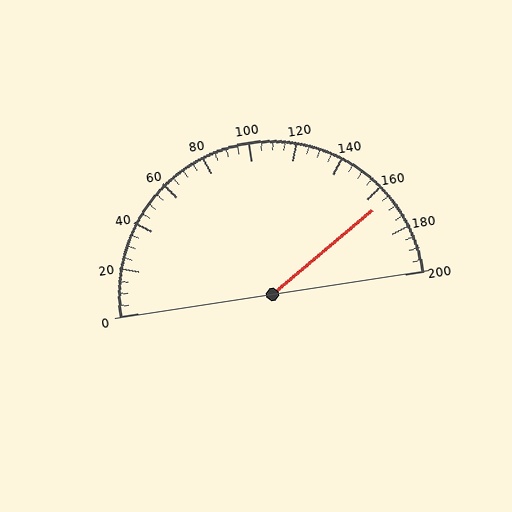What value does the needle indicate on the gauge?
The needle indicates approximately 165.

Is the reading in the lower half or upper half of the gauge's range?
The reading is in the upper half of the range (0 to 200).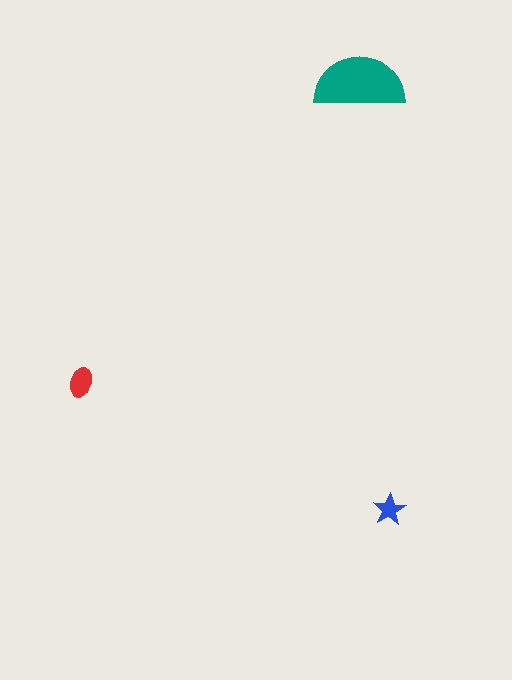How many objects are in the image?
There are 3 objects in the image.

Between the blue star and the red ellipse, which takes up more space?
The red ellipse.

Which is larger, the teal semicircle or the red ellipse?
The teal semicircle.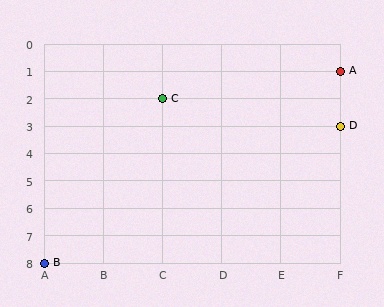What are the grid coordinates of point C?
Point C is at grid coordinates (C, 2).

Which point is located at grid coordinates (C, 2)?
Point C is at (C, 2).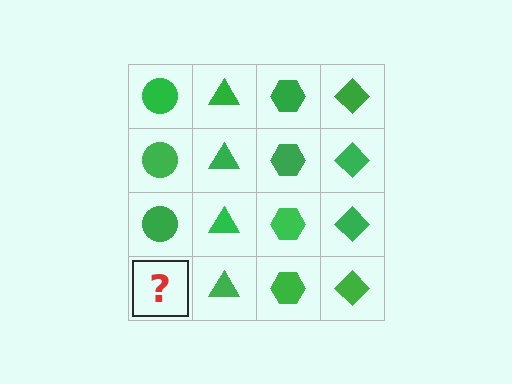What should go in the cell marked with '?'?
The missing cell should contain a green circle.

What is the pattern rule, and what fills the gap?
The rule is that each column has a consistent shape. The gap should be filled with a green circle.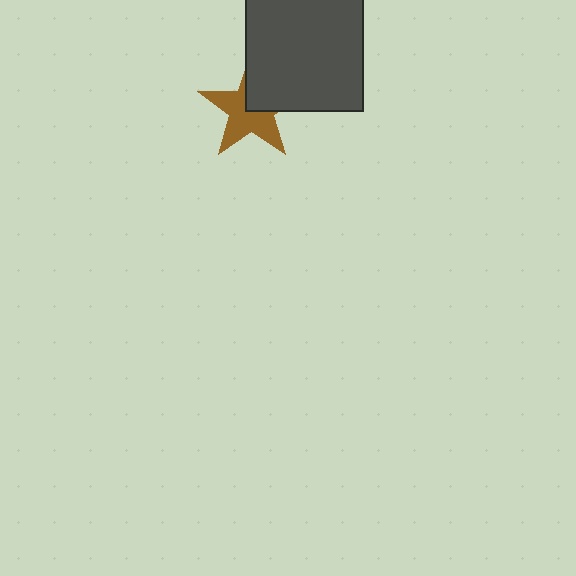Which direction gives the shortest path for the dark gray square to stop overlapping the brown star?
Moving toward the upper-right gives the shortest separation.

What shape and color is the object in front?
The object in front is a dark gray square.